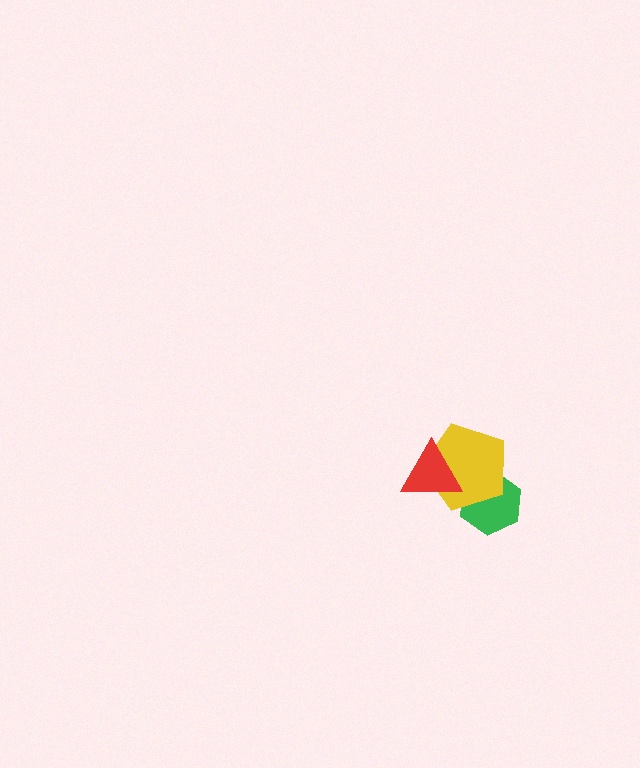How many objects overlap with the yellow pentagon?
2 objects overlap with the yellow pentagon.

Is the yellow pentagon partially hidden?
Yes, it is partially covered by another shape.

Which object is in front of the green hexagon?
The yellow pentagon is in front of the green hexagon.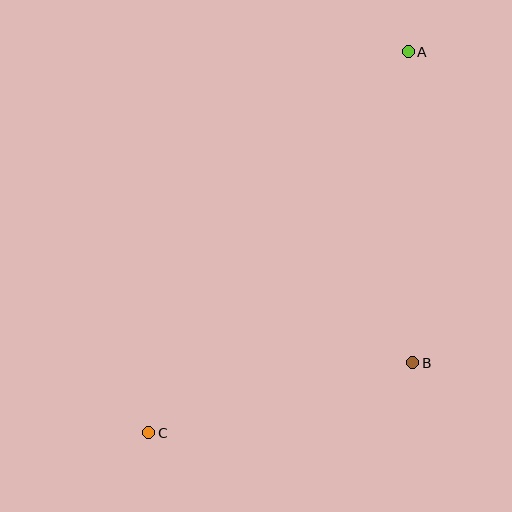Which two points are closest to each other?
Points B and C are closest to each other.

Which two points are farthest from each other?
Points A and C are farthest from each other.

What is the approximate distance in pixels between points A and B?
The distance between A and B is approximately 311 pixels.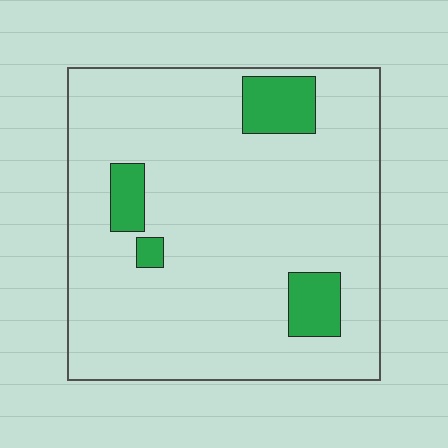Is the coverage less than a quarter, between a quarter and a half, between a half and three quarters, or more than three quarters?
Less than a quarter.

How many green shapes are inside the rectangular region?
4.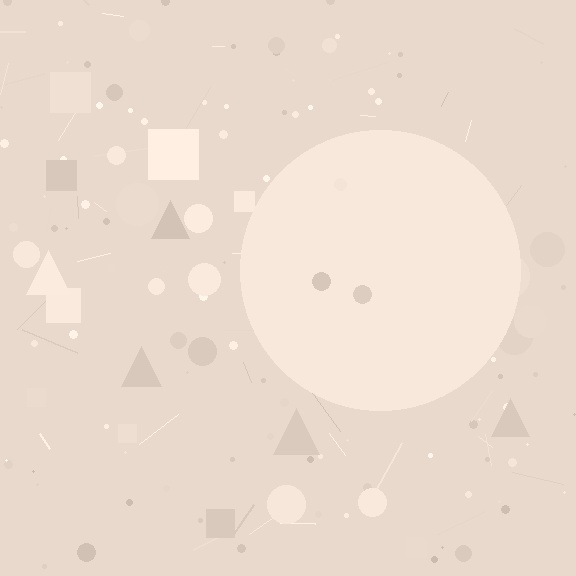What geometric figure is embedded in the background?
A circle is embedded in the background.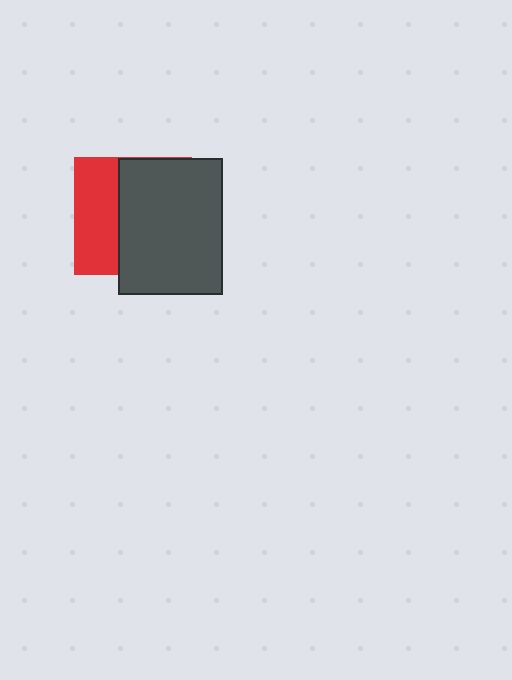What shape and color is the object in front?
The object in front is a dark gray rectangle.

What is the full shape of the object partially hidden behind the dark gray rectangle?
The partially hidden object is a red square.